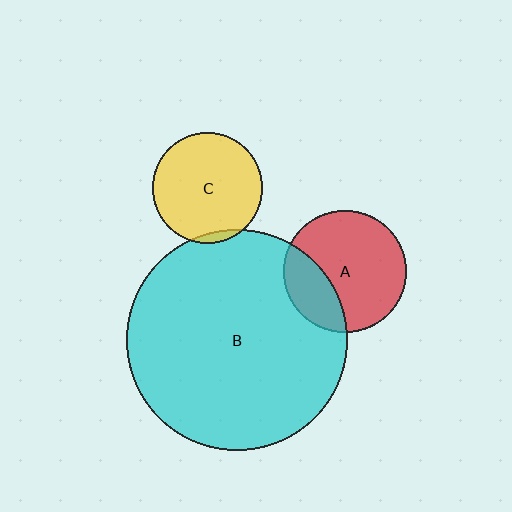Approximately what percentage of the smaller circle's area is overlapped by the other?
Approximately 5%.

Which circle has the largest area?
Circle B (cyan).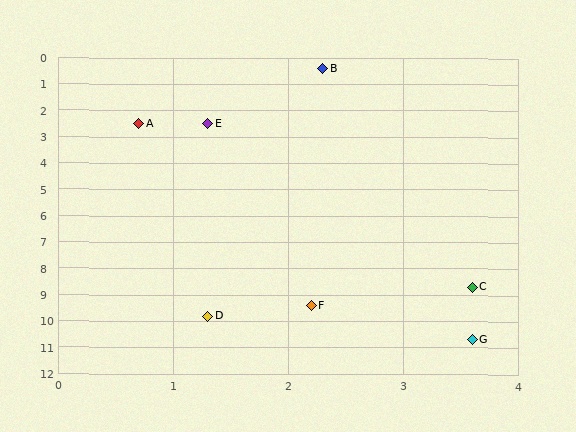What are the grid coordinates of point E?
Point E is at approximately (1.3, 2.5).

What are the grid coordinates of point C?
Point C is at approximately (3.6, 8.7).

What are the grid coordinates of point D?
Point D is at approximately (1.3, 9.8).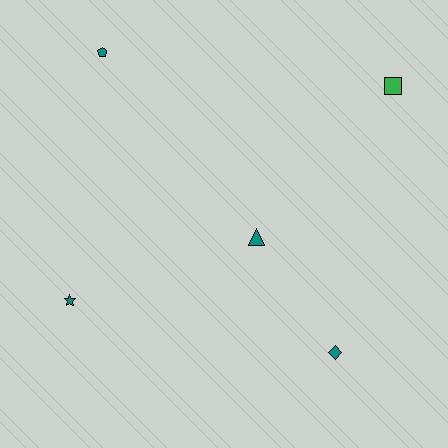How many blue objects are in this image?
There are no blue objects.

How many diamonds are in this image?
There is 1 diamond.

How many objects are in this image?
There are 5 objects.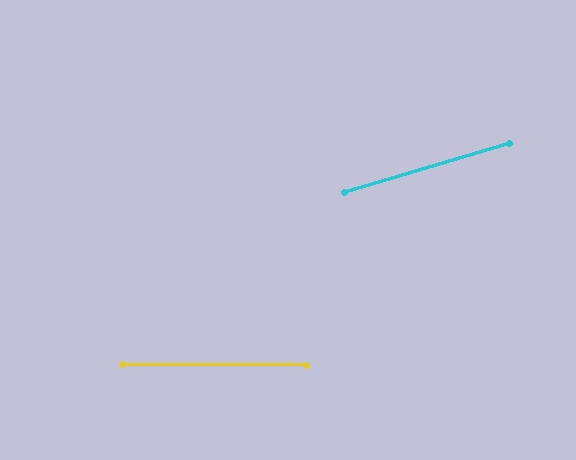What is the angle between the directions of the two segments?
Approximately 17 degrees.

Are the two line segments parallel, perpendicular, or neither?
Neither parallel nor perpendicular — they differ by about 17°.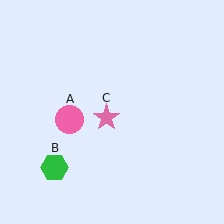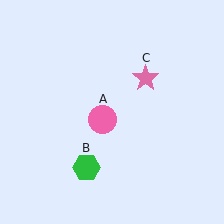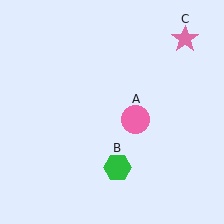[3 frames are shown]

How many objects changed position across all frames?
3 objects changed position: pink circle (object A), green hexagon (object B), pink star (object C).